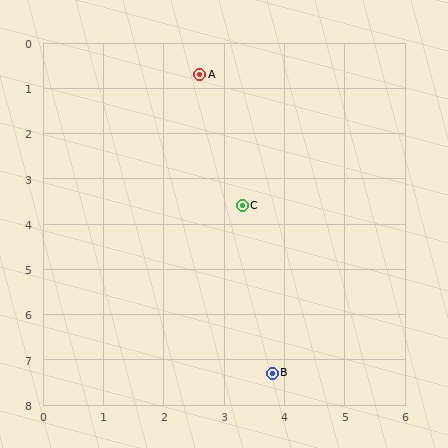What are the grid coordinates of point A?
Point A is at approximately (2.6, 0.7).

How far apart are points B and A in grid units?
Points B and A are about 6.7 grid units apart.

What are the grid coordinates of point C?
Point C is at approximately (3.3, 3.6).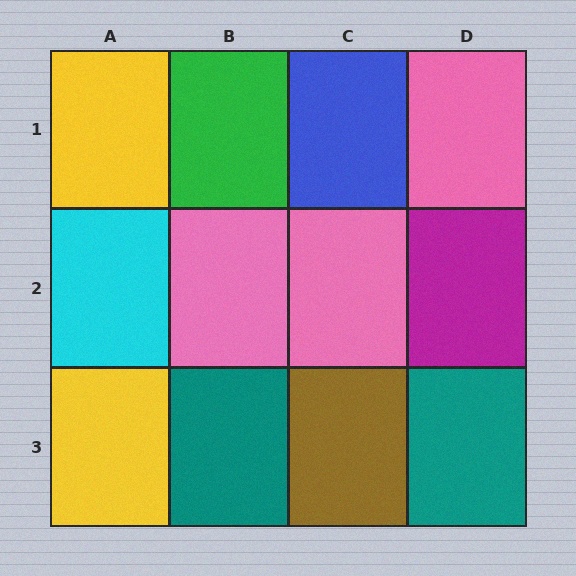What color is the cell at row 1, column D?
Pink.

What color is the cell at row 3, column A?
Yellow.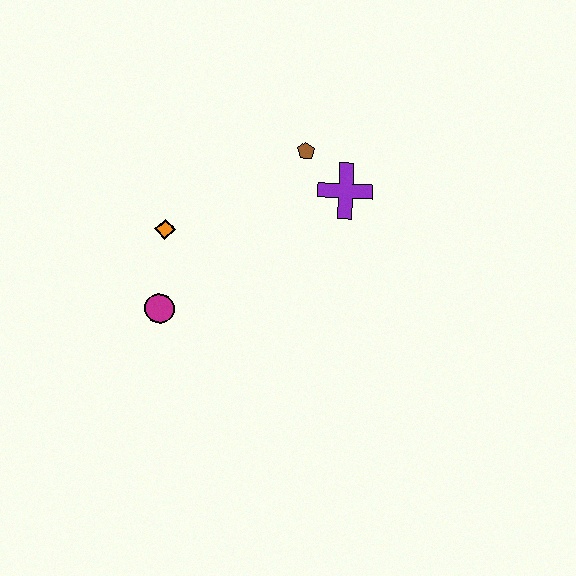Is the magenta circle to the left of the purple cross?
Yes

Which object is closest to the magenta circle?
The orange diamond is closest to the magenta circle.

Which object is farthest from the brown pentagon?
The magenta circle is farthest from the brown pentagon.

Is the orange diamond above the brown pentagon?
No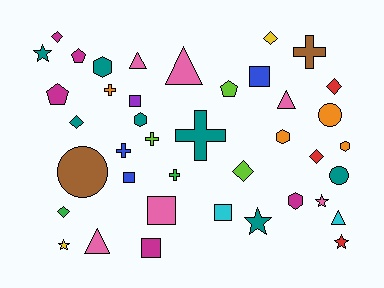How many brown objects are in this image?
There are 2 brown objects.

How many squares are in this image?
There are 6 squares.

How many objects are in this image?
There are 40 objects.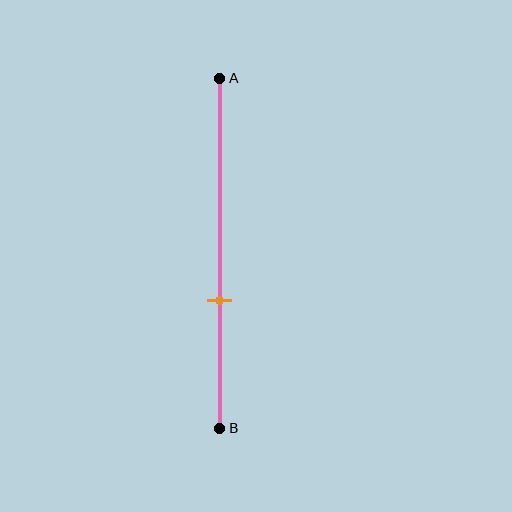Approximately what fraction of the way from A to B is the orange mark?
The orange mark is approximately 65% of the way from A to B.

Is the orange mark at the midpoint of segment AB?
No, the mark is at about 65% from A, not at the 50% midpoint.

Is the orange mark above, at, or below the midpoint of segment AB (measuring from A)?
The orange mark is below the midpoint of segment AB.